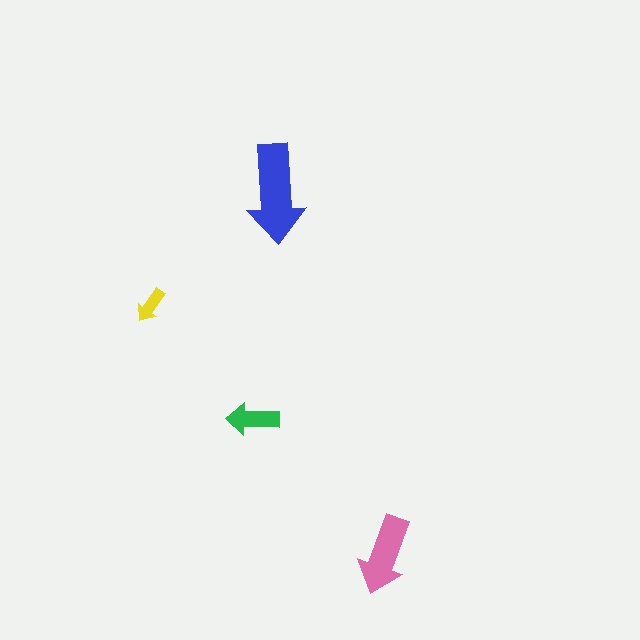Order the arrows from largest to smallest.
the blue one, the pink one, the green one, the yellow one.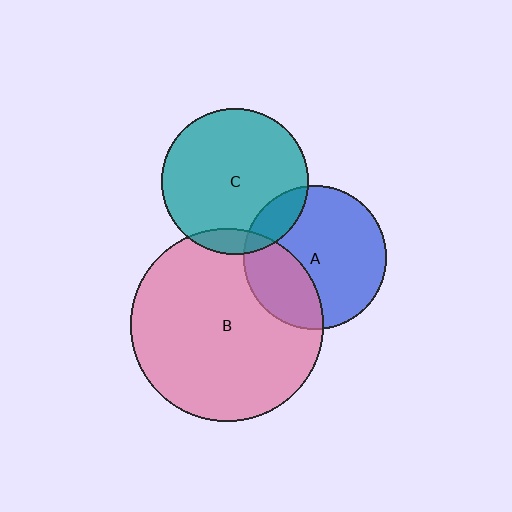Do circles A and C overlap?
Yes.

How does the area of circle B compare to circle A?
Approximately 1.8 times.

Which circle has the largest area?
Circle B (pink).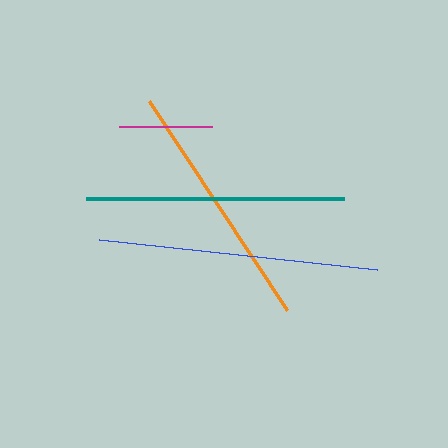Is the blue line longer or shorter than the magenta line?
The blue line is longer than the magenta line.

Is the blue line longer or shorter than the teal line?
The blue line is longer than the teal line.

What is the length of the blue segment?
The blue segment is approximately 280 pixels long.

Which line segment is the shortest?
The magenta line is the shortest at approximately 94 pixels.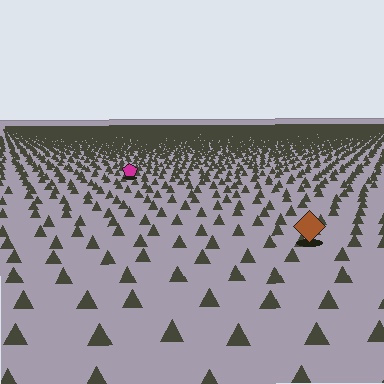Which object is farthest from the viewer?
The magenta pentagon is farthest from the viewer. It appears smaller and the ground texture around it is denser.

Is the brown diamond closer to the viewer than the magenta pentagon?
Yes. The brown diamond is closer — you can tell from the texture gradient: the ground texture is coarser near it.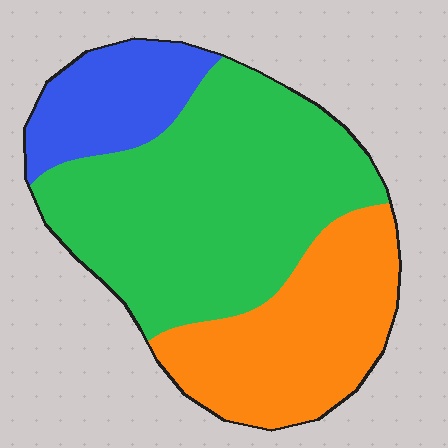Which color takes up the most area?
Green, at roughly 55%.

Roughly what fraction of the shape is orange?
Orange covers 30% of the shape.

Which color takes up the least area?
Blue, at roughly 15%.